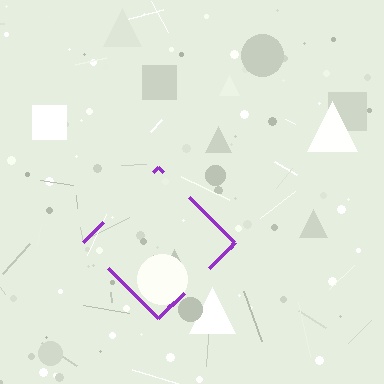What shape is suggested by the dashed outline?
The dashed outline suggests a diamond.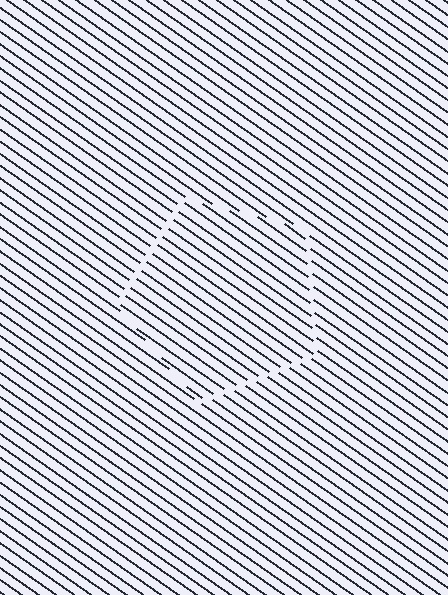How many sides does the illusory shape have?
5 sides — the line-ends trace a pentagon.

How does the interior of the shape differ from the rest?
The interior of the shape contains the same grating, shifted by half a period — the contour is defined by the phase discontinuity where line-ends from the inner and outer gratings abut.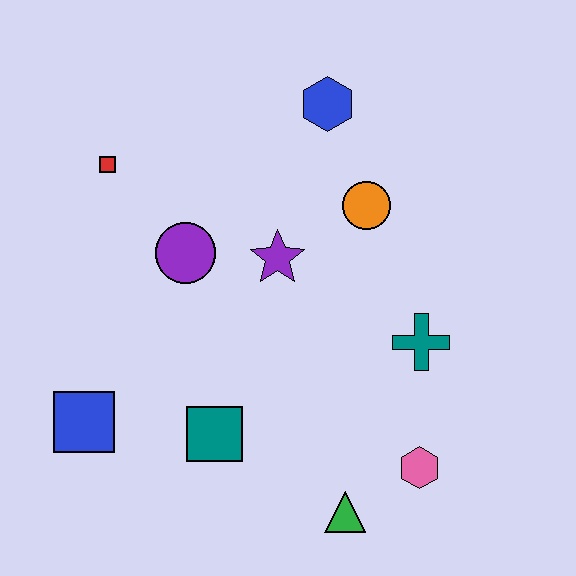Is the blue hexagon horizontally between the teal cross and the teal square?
Yes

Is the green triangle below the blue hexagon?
Yes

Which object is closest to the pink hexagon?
The green triangle is closest to the pink hexagon.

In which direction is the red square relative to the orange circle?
The red square is to the left of the orange circle.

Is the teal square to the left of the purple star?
Yes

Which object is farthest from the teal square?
The blue hexagon is farthest from the teal square.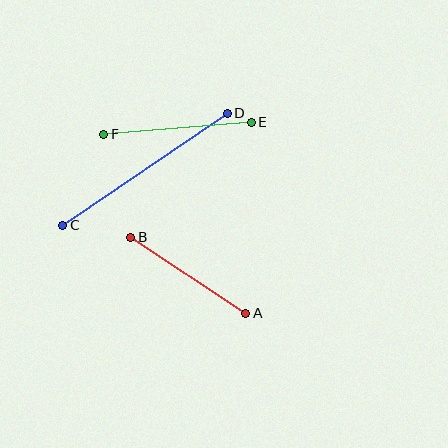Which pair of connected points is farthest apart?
Points C and D are farthest apart.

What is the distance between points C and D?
The distance is approximately 199 pixels.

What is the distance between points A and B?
The distance is approximately 138 pixels.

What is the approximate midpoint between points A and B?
The midpoint is at approximately (188, 275) pixels.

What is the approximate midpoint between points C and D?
The midpoint is at approximately (145, 169) pixels.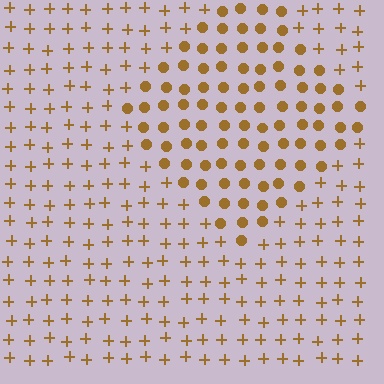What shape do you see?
I see a diamond.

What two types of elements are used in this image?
The image uses circles inside the diamond region and plus signs outside it.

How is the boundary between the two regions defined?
The boundary is defined by a change in element shape: circles inside vs. plus signs outside. All elements share the same color and spacing.